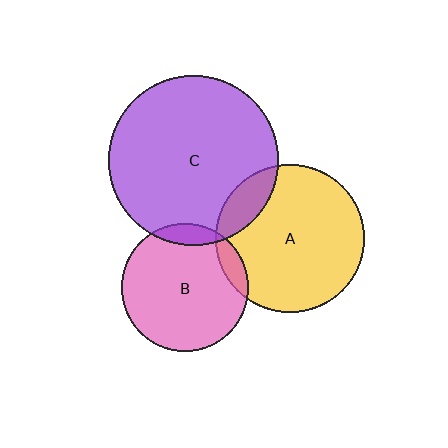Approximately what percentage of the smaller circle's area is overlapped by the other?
Approximately 10%.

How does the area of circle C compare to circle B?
Approximately 1.8 times.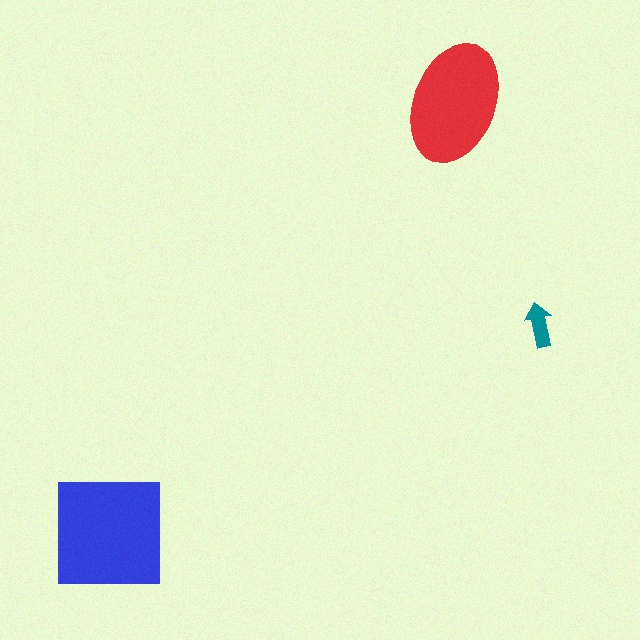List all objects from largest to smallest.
The blue square, the red ellipse, the teal arrow.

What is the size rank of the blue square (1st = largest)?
1st.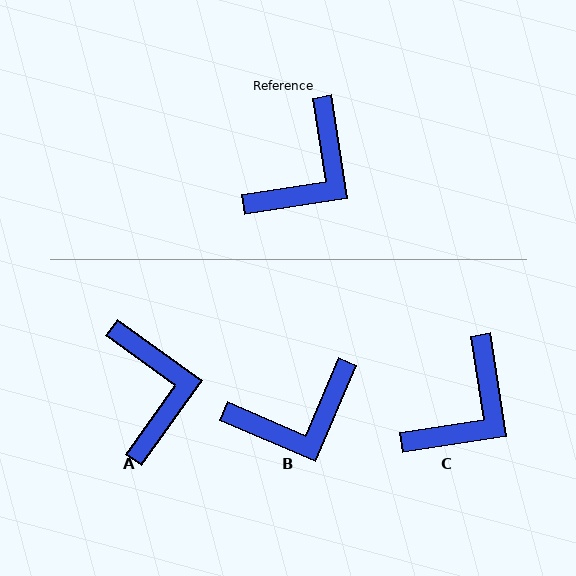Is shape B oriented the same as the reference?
No, it is off by about 32 degrees.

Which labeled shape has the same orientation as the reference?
C.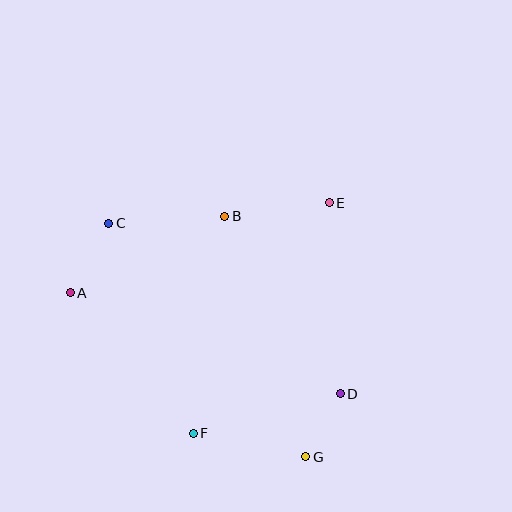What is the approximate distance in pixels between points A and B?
The distance between A and B is approximately 172 pixels.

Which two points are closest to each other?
Points D and G are closest to each other.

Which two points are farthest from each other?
Points C and G are farthest from each other.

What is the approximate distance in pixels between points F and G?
The distance between F and G is approximately 115 pixels.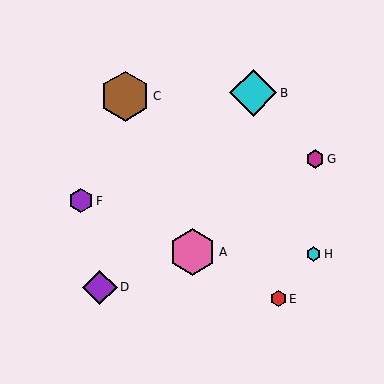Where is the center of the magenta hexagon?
The center of the magenta hexagon is at (315, 159).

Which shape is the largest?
The brown hexagon (labeled C) is the largest.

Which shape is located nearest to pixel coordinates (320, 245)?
The cyan hexagon (labeled H) at (313, 254) is nearest to that location.